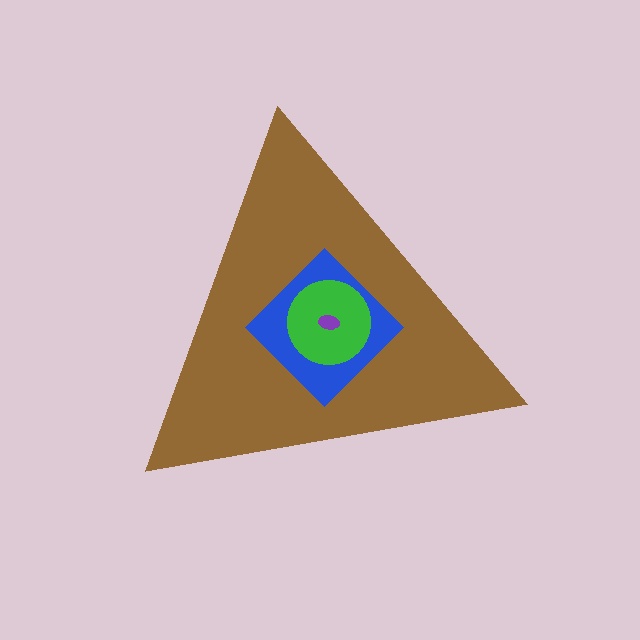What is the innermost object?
The purple ellipse.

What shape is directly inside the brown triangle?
The blue diamond.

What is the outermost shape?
The brown triangle.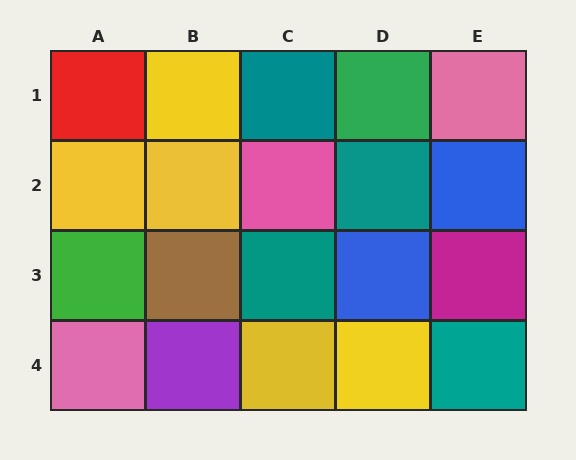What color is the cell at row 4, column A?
Pink.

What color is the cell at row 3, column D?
Blue.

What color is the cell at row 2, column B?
Yellow.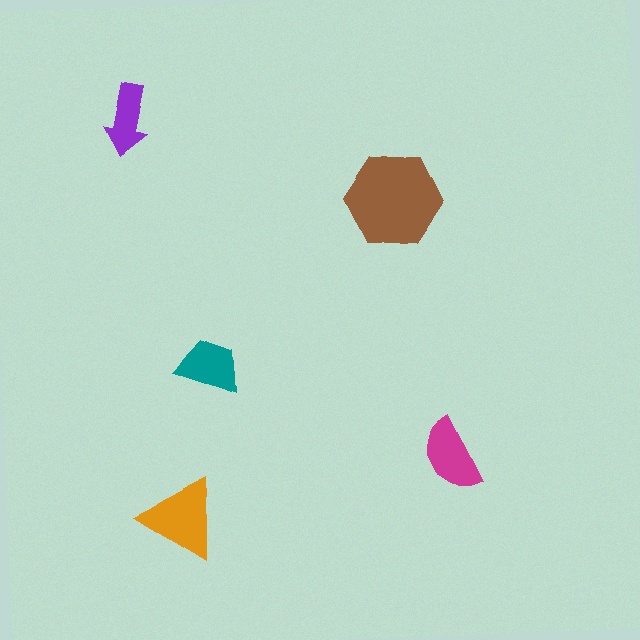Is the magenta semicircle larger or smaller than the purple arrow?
Larger.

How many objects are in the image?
There are 5 objects in the image.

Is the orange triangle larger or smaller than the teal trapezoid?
Larger.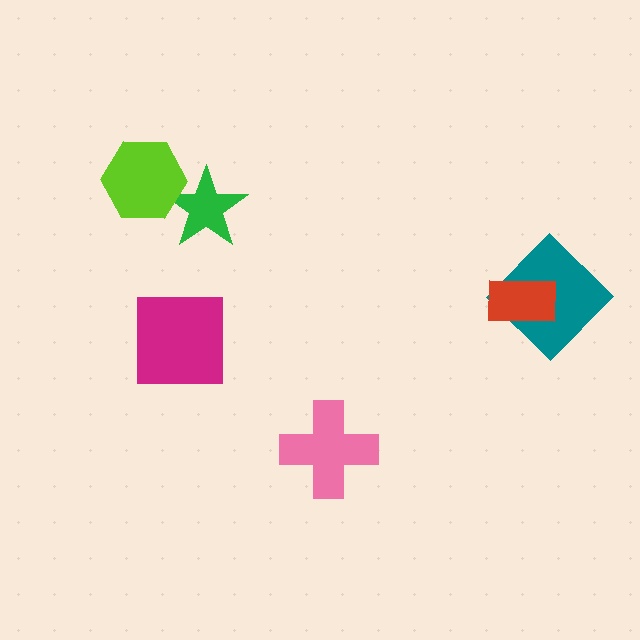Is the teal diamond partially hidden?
Yes, it is partially covered by another shape.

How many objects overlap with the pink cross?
0 objects overlap with the pink cross.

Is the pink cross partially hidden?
No, no other shape covers it.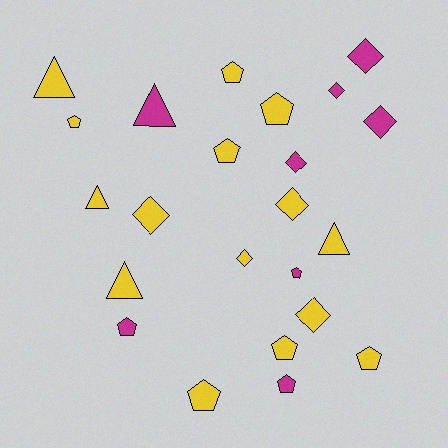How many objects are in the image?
There are 23 objects.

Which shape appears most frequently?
Pentagon, with 10 objects.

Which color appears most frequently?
Yellow, with 15 objects.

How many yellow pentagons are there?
There are 7 yellow pentagons.